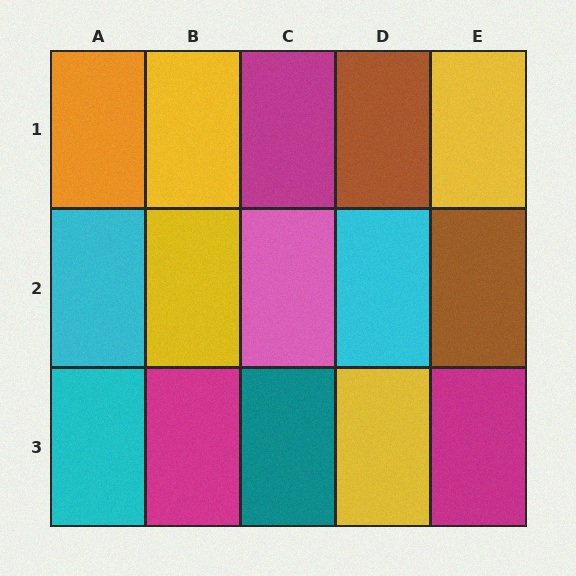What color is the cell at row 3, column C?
Teal.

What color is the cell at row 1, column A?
Orange.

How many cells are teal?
1 cell is teal.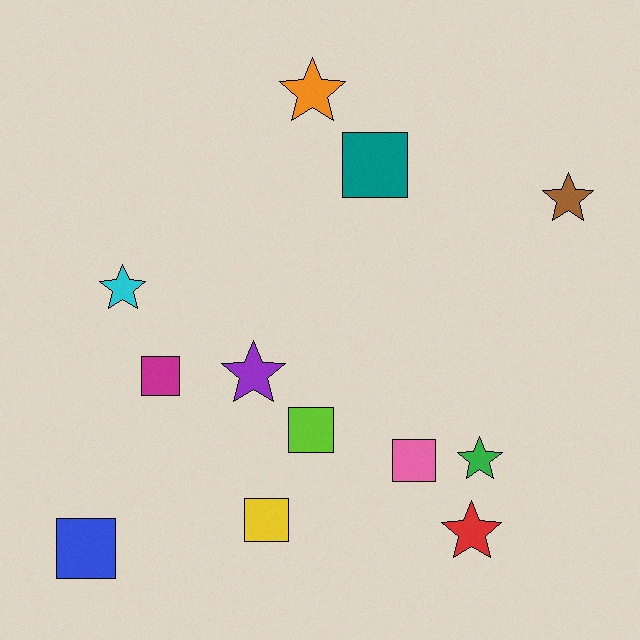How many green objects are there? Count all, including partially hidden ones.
There is 1 green object.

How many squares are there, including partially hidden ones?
There are 6 squares.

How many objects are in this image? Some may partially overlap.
There are 12 objects.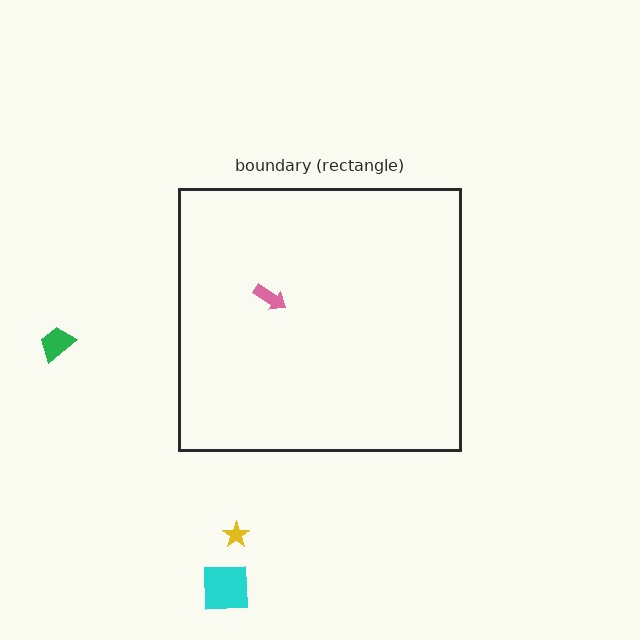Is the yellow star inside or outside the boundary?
Outside.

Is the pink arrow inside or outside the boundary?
Inside.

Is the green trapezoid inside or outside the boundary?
Outside.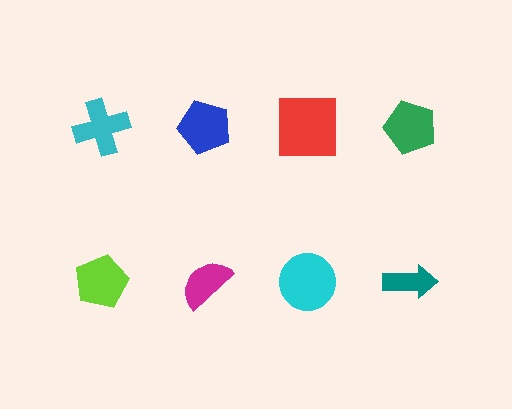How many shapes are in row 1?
4 shapes.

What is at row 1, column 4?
A green pentagon.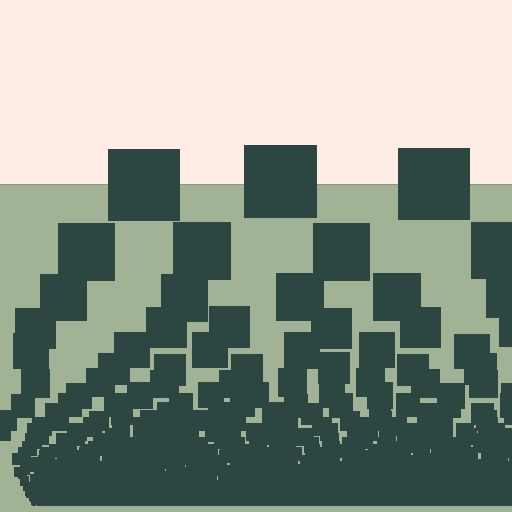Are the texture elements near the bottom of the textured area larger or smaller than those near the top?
Smaller. The gradient is inverted — elements near the bottom are smaller and denser.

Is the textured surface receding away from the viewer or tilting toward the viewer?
The surface appears to tilt toward the viewer. Texture elements get larger and sparser toward the top.